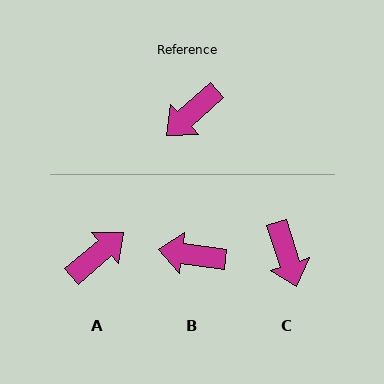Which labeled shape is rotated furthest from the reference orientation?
A, about 178 degrees away.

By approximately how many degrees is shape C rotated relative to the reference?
Approximately 66 degrees counter-clockwise.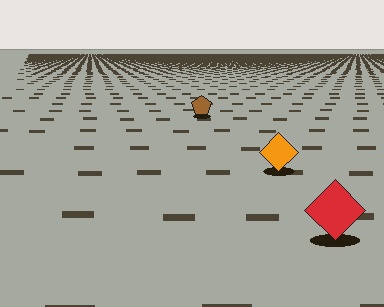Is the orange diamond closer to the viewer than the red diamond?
No. The red diamond is closer — you can tell from the texture gradient: the ground texture is coarser near it.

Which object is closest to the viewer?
The red diamond is closest. The texture marks near it are larger and more spread out.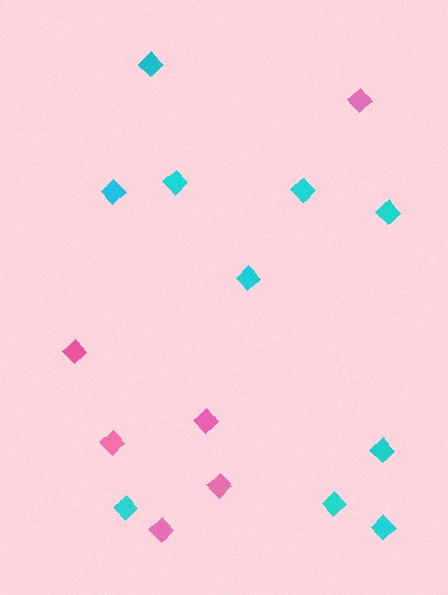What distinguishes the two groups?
There are 2 groups: one group of cyan diamonds (10) and one group of pink diamonds (6).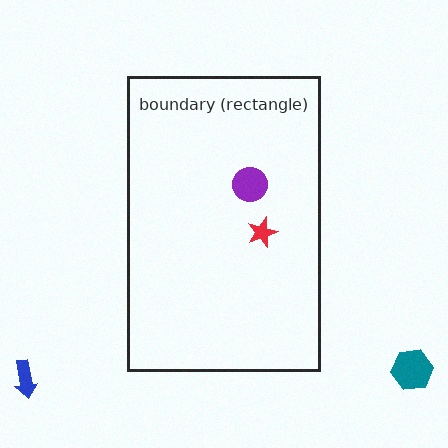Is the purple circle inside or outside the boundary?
Inside.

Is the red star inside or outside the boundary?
Inside.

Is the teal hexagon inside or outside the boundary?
Outside.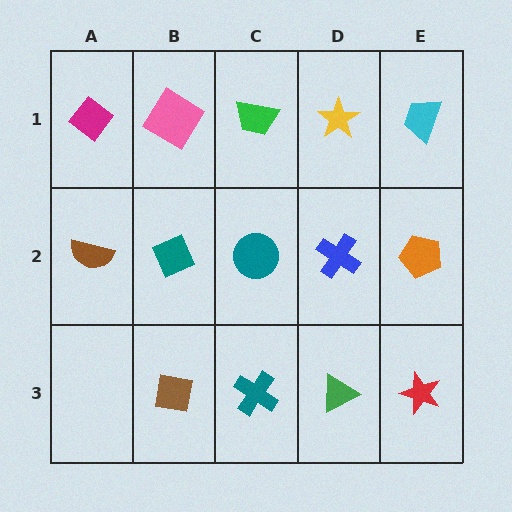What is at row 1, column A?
A magenta diamond.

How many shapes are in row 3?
4 shapes.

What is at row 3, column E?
A red star.